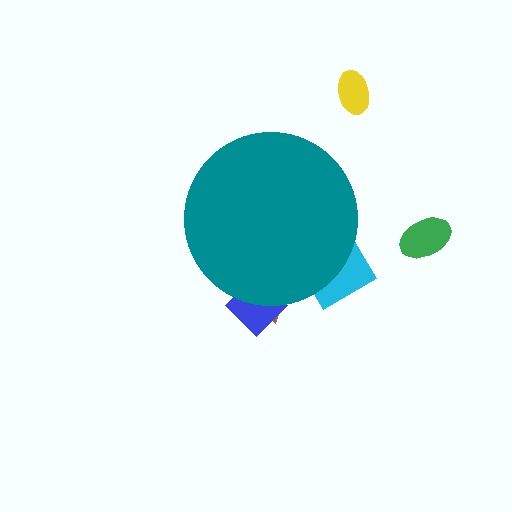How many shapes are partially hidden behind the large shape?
3 shapes are partially hidden.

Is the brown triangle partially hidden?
Yes, the brown triangle is partially hidden behind the teal circle.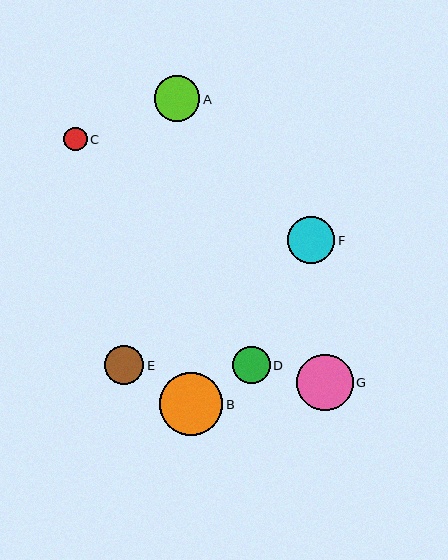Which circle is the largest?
Circle B is the largest with a size of approximately 63 pixels.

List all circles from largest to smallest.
From largest to smallest: B, G, F, A, E, D, C.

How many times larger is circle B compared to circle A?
Circle B is approximately 1.4 times the size of circle A.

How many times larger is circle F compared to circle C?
Circle F is approximately 2.0 times the size of circle C.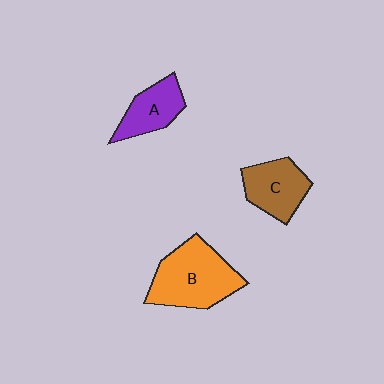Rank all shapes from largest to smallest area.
From largest to smallest: B (orange), C (brown), A (purple).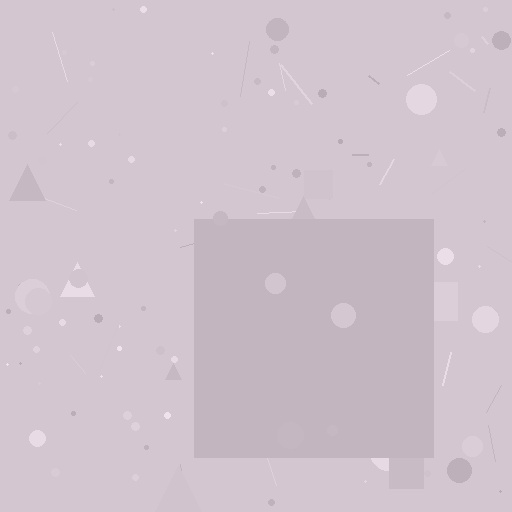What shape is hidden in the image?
A square is hidden in the image.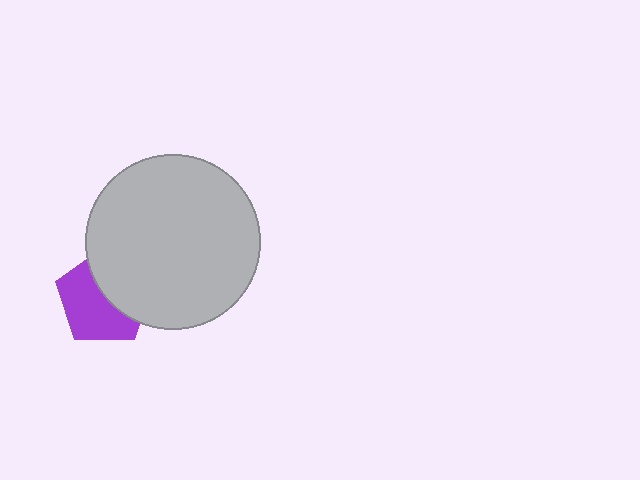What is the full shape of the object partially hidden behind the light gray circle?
The partially hidden object is a purple pentagon.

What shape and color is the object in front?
The object in front is a light gray circle.